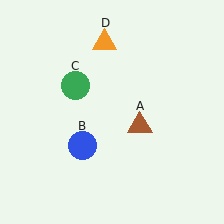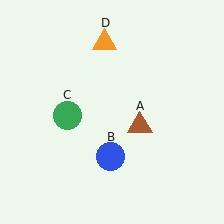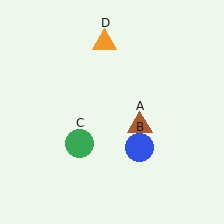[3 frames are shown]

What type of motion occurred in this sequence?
The blue circle (object B), green circle (object C) rotated counterclockwise around the center of the scene.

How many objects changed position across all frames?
2 objects changed position: blue circle (object B), green circle (object C).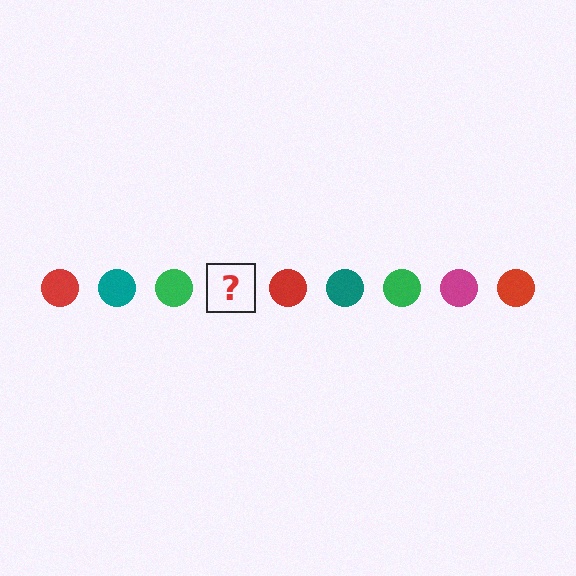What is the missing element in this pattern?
The missing element is a magenta circle.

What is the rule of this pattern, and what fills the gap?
The rule is that the pattern cycles through red, teal, green, magenta circles. The gap should be filled with a magenta circle.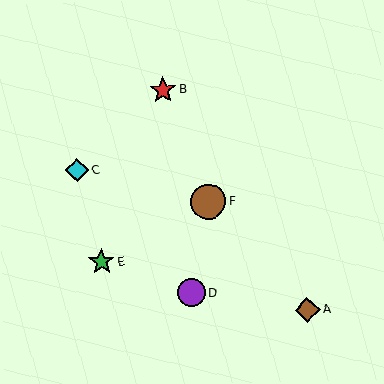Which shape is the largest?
The brown circle (labeled F) is the largest.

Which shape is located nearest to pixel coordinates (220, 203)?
The brown circle (labeled F) at (208, 202) is nearest to that location.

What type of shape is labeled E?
Shape E is a green star.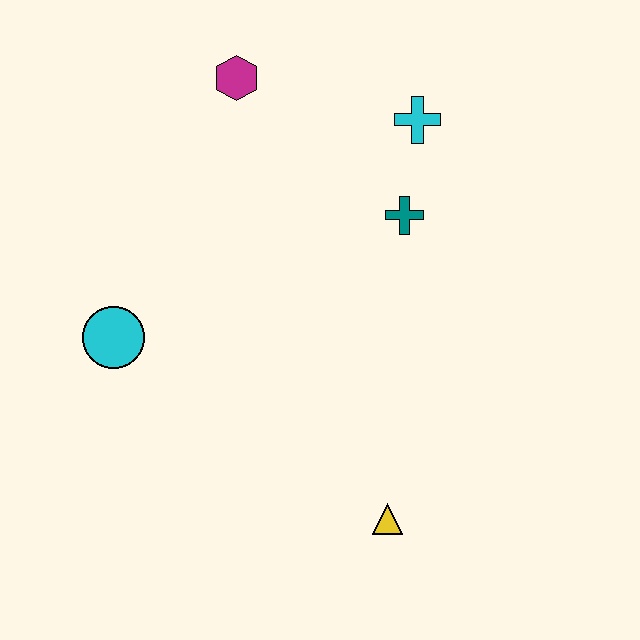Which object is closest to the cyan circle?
The magenta hexagon is closest to the cyan circle.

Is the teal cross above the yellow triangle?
Yes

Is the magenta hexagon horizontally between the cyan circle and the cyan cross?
Yes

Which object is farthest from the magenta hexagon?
The yellow triangle is farthest from the magenta hexagon.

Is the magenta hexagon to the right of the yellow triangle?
No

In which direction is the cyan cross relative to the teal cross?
The cyan cross is above the teal cross.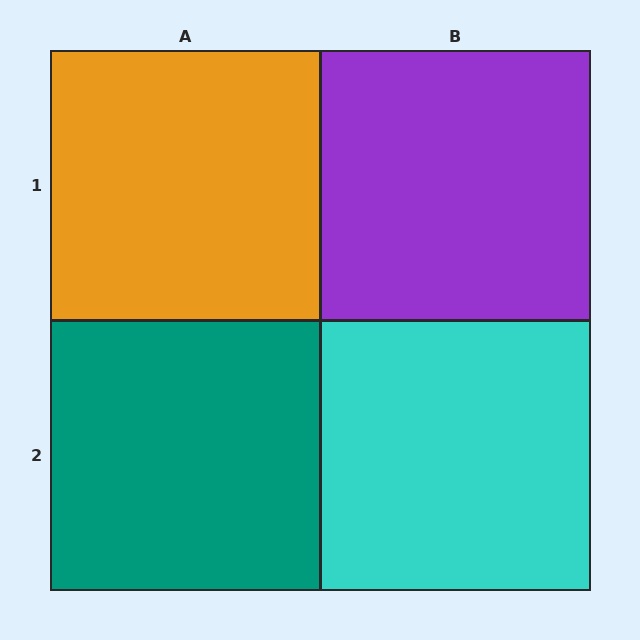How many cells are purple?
1 cell is purple.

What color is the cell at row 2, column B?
Cyan.